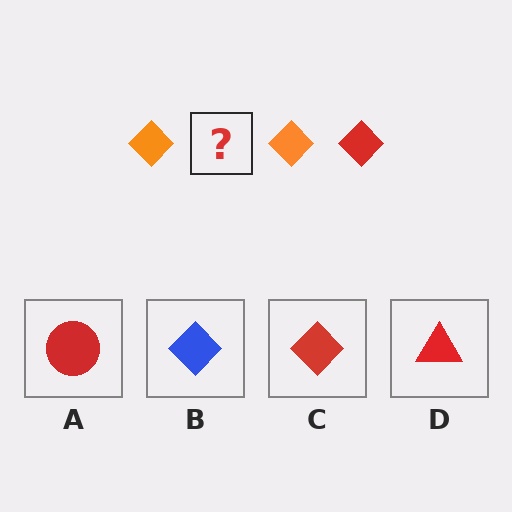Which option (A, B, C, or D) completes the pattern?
C.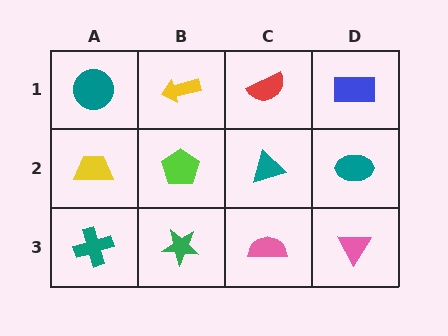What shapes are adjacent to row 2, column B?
A yellow arrow (row 1, column B), a green star (row 3, column B), a yellow trapezoid (row 2, column A), a teal triangle (row 2, column C).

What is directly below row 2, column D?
A pink triangle.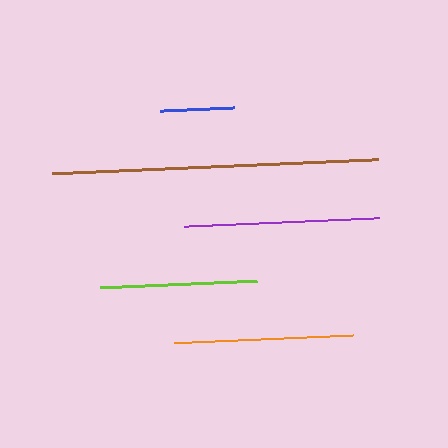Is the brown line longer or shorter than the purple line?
The brown line is longer than the purple line.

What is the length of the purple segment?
The purple segment is approximately 195 pixels long.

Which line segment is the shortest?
The blue line is the shortest at approximately 74 pixels.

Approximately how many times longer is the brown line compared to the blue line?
The brown line is approximately 4.4 times the length of the blue line.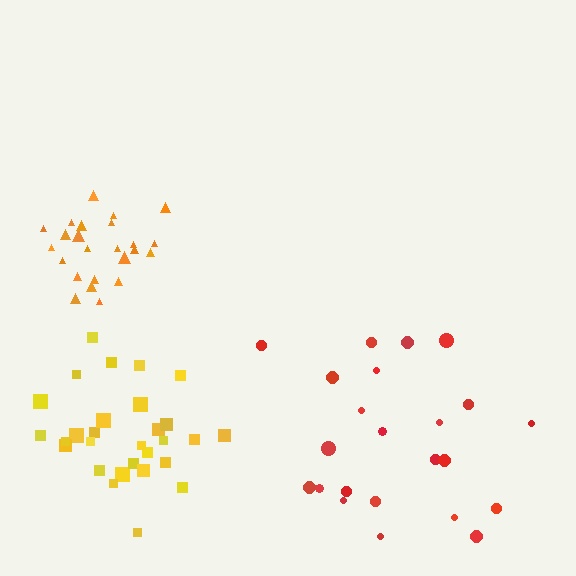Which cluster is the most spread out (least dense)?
Red.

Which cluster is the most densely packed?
Orange.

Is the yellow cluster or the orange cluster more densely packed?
Orange.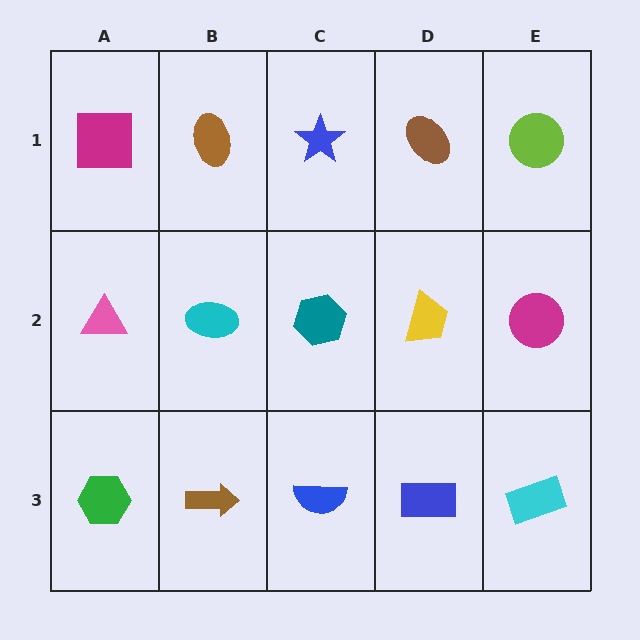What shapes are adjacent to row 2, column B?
A brown ellipse (row 1, column B), a brown arrow (row 3, column B), a pink triangle (row 2, column A), a teal hexagon (row 2, column C).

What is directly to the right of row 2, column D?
A magenta circle.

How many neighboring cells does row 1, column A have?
2.